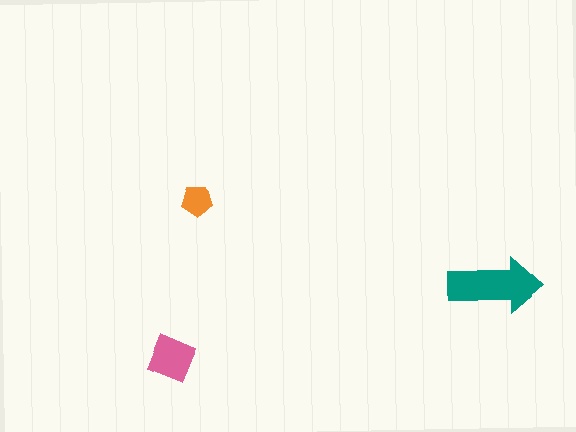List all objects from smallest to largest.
The orange pentagon, the pink diamond, the teal arrow.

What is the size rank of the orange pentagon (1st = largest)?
3rd.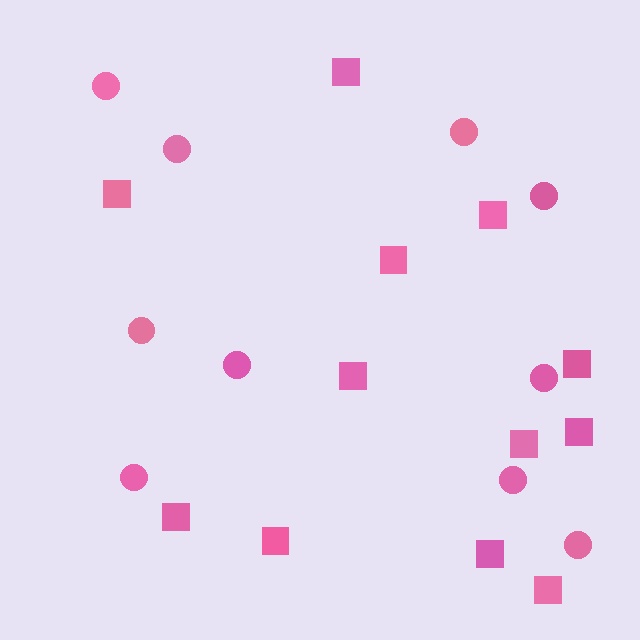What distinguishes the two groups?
There are 2 groups: one group of squares (12) and one group of circles (10).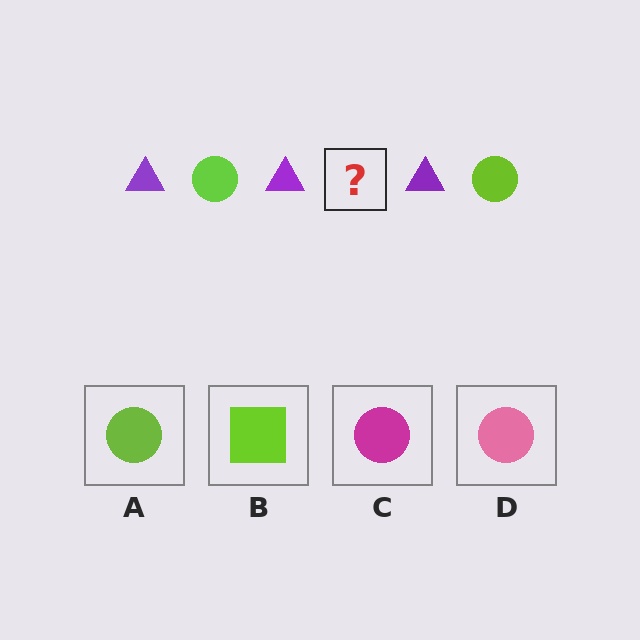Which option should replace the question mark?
Option A.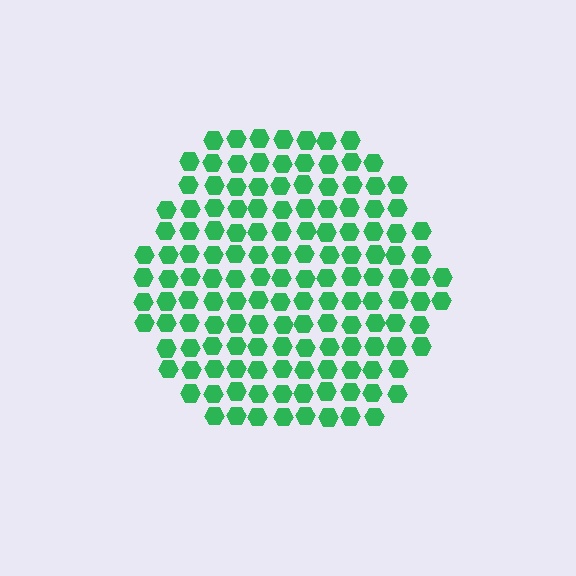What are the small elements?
The small elements are hexagons.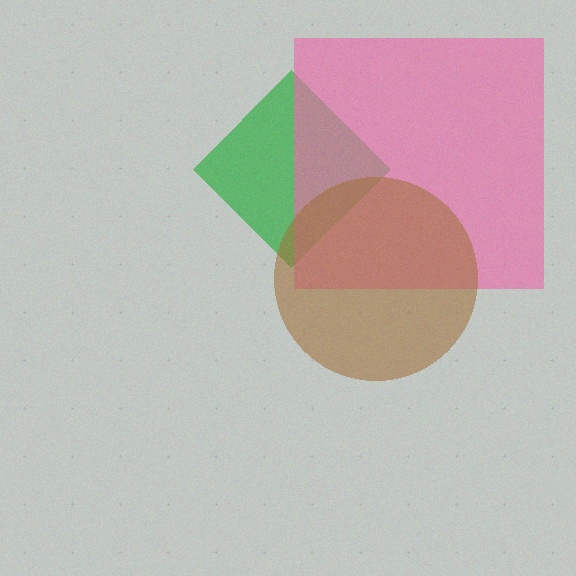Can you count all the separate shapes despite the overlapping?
Yes, there are 3 separate shapes.